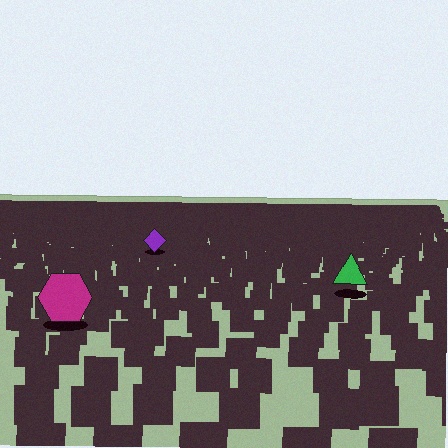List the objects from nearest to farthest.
From nearest to farthest: the magenta hexagon, the green triangle, the purple diamond.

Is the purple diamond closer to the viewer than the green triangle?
No. The green triangle is closer — you can tell from the texture gradient: the ground texture is coarser near it.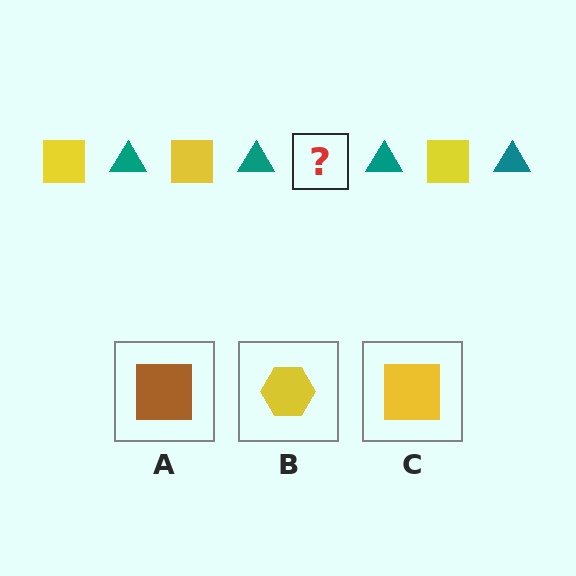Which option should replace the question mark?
Option C.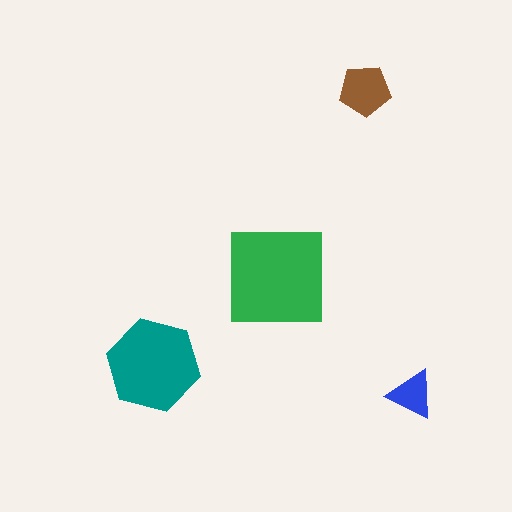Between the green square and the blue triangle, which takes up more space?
The green square.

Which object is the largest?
The green square.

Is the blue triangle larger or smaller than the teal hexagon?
Smaller.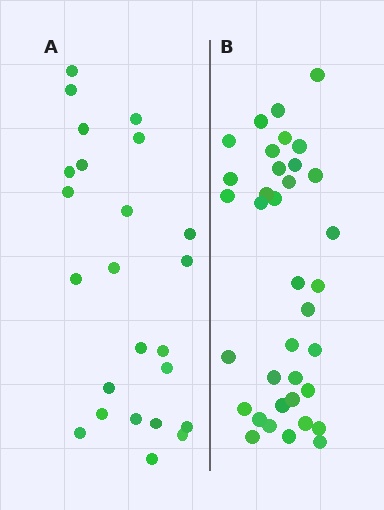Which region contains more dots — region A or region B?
Region B (the right region) has more dots.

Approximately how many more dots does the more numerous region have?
Region B has roughly 12 or so more dots than region A.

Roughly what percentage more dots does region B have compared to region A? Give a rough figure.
About 50% more.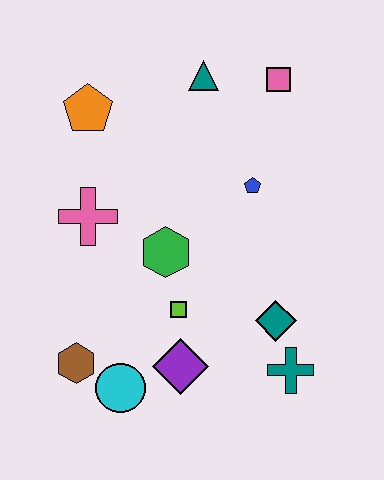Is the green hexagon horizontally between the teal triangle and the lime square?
No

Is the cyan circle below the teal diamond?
Yes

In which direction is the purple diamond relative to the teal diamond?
The purple diamond is to the left of the teal diamond.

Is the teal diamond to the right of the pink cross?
Yes